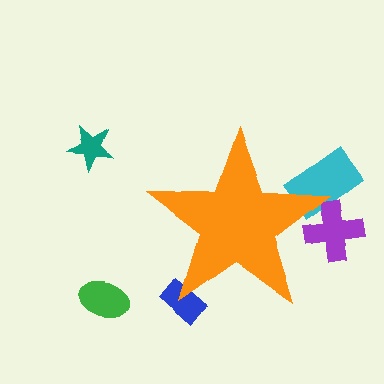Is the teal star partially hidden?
No, the teal star is fully visible.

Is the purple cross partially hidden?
Yes, the purple cross is partially hidden behind the orange star.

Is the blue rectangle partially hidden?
Yes, the blue rectangle is partially hidden behind the orange star.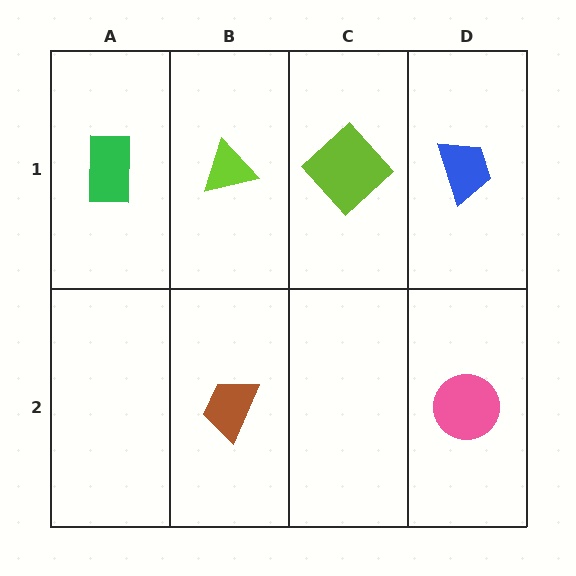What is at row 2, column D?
A pink circle.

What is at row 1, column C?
A lime diamond.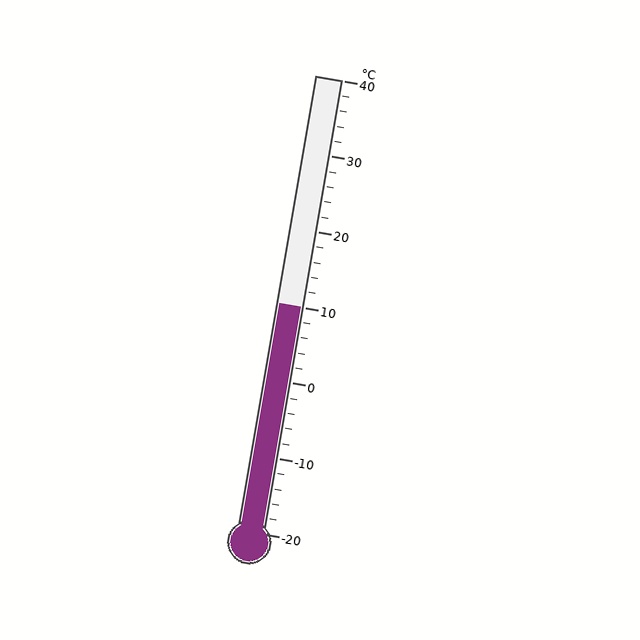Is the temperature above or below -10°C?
The temperature is above -10°C.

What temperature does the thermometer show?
The thermometer shows approximately 10°C.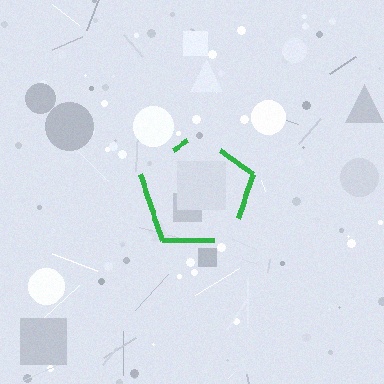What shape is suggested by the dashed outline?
The dashed outline suggests a pentagon.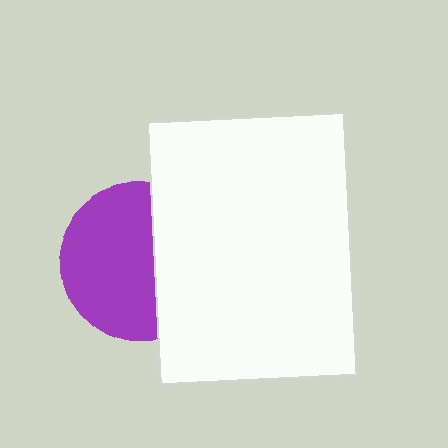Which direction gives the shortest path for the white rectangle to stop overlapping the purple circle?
Moving right gives the shortest separation.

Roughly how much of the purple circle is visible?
About half of it is visible (roughly 61%).